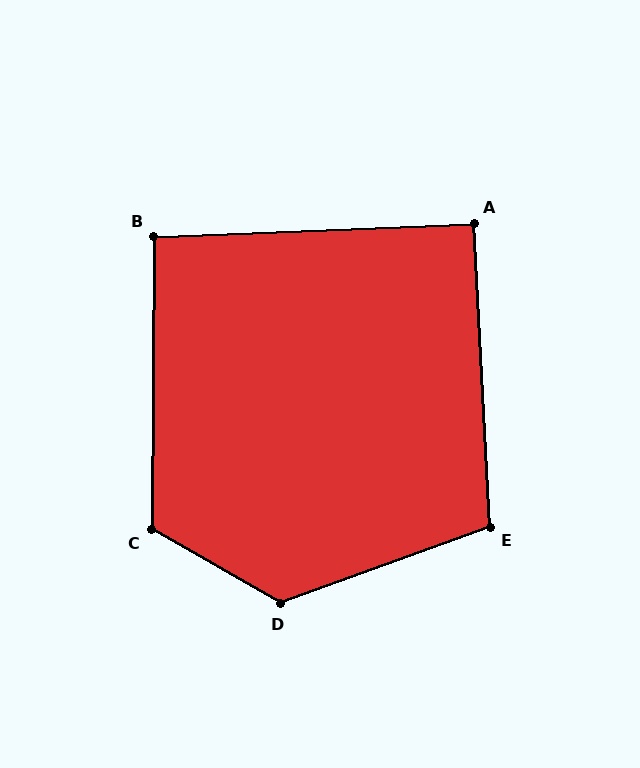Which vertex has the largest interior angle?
D, at approximately 130 degrees.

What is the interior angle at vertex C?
Approximately 119 degrees (obtuse).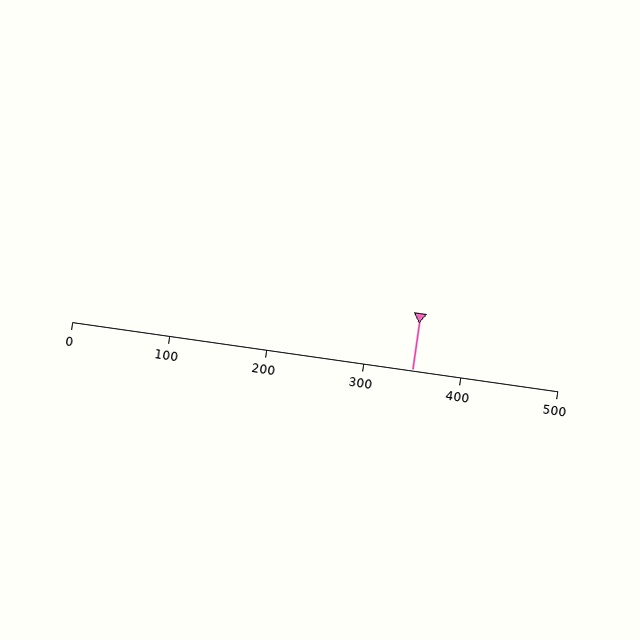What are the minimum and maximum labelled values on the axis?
The axis runs from 0 to 500.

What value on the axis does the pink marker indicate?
The marker indicates approximately 350.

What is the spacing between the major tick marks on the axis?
The major ticks are spaced 100 apart.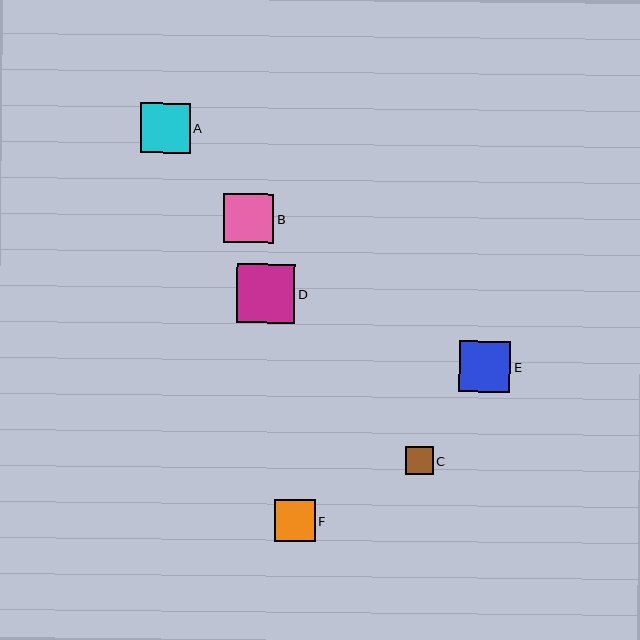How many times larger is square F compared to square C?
Square F is approximately 1.5 times the size of square C.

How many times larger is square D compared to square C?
Square D is approximately 2.1 times the size of square C.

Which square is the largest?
Square D is the largest with a size of approximately 58 pixels.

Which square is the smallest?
Square C is the smallest with a size of approximately 28 pixels.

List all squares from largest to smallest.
From largest to smallest: D, E, A, B, F, C.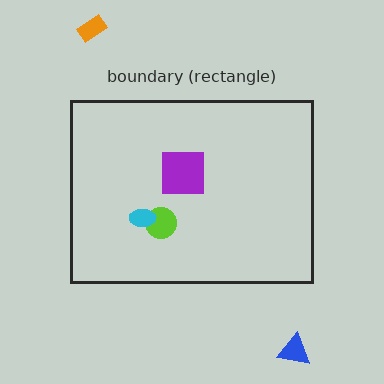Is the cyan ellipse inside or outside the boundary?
Inside.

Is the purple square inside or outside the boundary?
Inside.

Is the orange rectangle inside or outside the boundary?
Outside.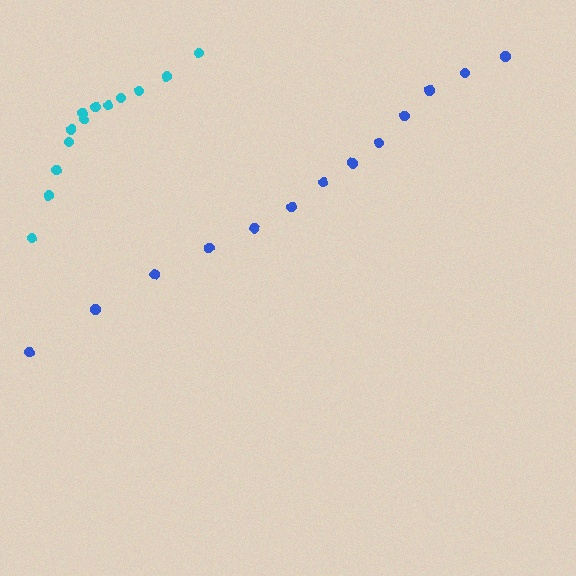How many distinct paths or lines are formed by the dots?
There are 2 distinct paths.